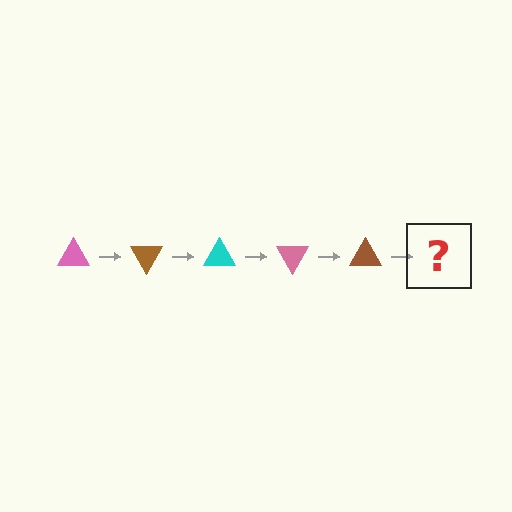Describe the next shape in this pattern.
It should be a cyan triangle, rotated 300 degrees from the start.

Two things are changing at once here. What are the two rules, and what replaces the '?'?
The two rules are that it rotates 60 degrees each step and the color cycles through pink, brown, and cyan. The '?' should be a cyan triangle, rotated 300 degrees from the start.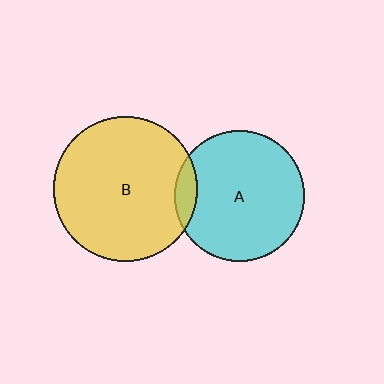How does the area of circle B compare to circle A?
Approximately 1.2 times.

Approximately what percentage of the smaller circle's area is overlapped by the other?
Approximately 10%.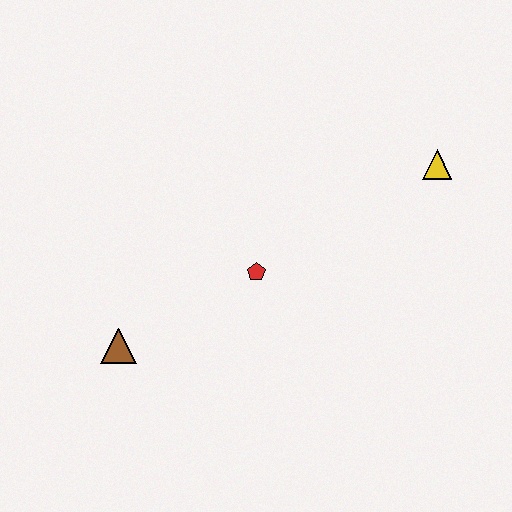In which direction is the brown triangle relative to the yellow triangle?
The brown triangle is to the left of the yellow triangle.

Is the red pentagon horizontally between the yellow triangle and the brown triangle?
Yes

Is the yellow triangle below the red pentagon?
No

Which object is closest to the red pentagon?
The brown triangle is closest to the red pentagon.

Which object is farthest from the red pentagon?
The yellow triangle is farthest from the red pentagon.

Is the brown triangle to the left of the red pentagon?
Yes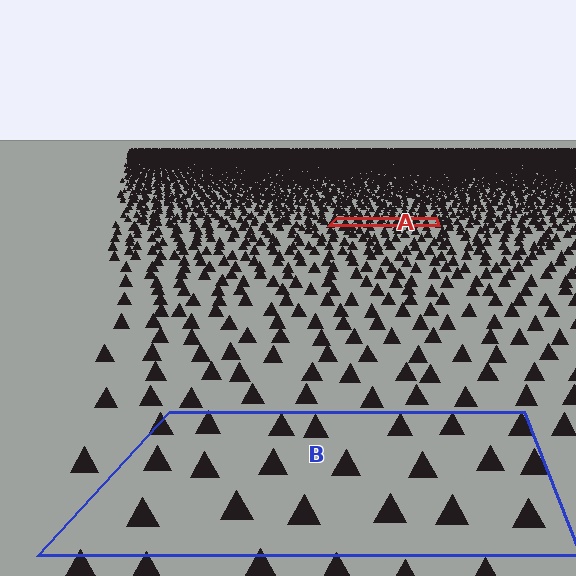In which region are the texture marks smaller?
The texture marks are smaller in region A, because it is farther away.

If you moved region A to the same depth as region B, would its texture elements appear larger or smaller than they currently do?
They would appear larger. At a closer depth, the same texture elements are projected at a bigger on-screen size.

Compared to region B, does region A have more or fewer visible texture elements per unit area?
Region A has more texture elements per unit area — they are packed more densely because it is farther away.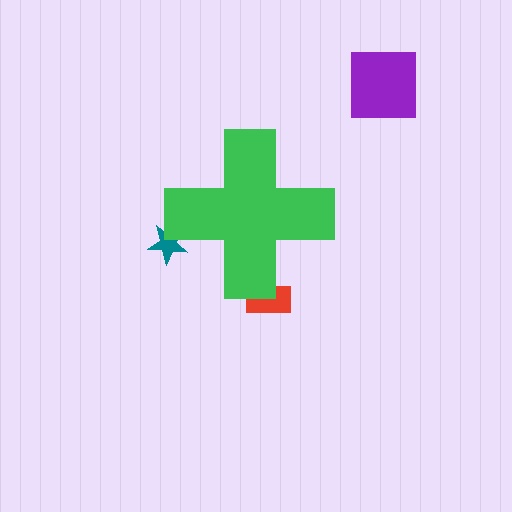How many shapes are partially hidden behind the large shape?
2 shapes are partially hidden.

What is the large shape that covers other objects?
A green cross.